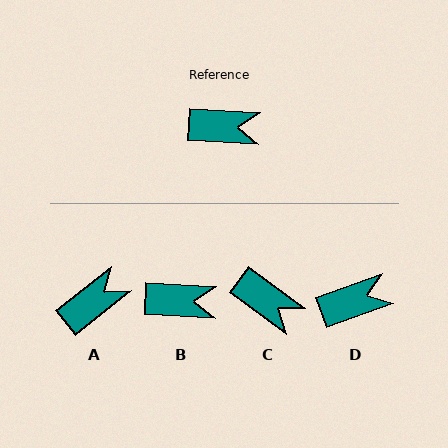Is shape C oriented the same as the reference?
No, it is off by about 34 degrees.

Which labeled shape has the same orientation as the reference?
B.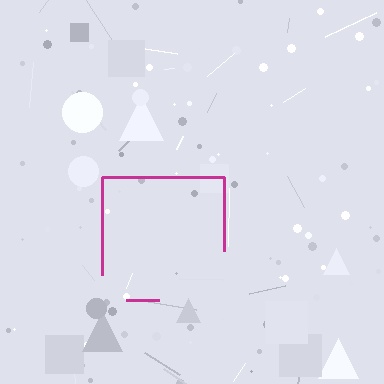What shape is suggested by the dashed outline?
The dashed outline suggests a square.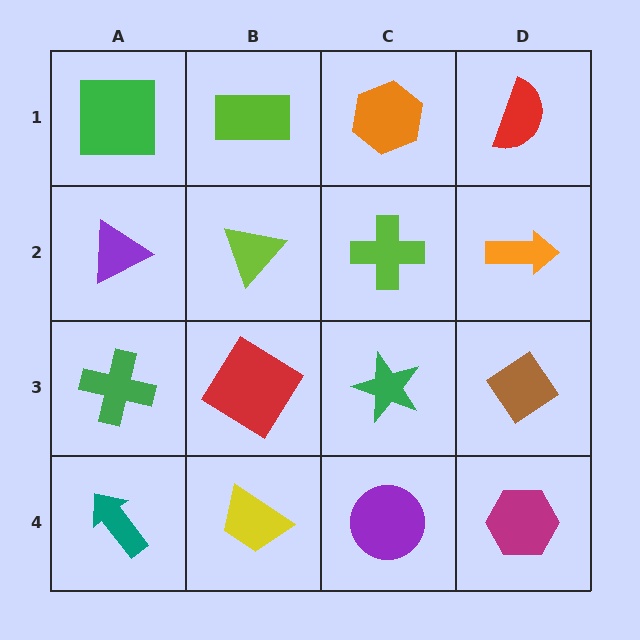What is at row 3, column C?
A green star.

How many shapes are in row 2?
4 shapes.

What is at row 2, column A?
A purple triangle.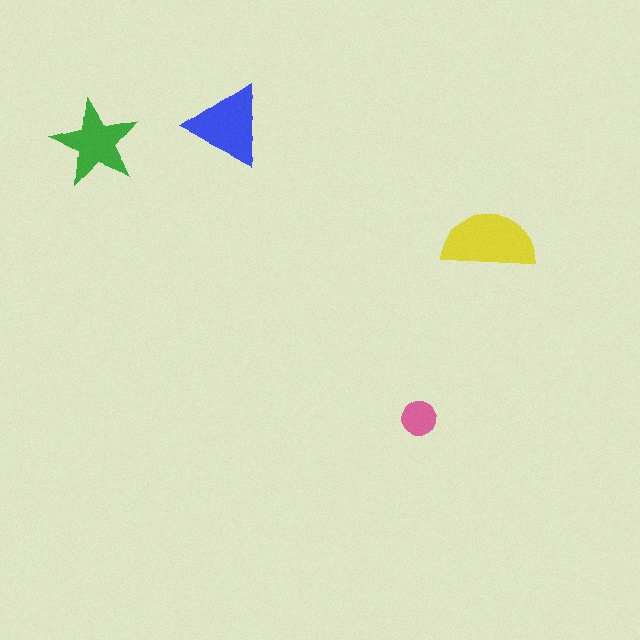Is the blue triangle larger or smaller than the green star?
Larger.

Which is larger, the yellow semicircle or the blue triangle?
The yellow semicircle.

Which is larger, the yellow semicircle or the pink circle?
The yellow semicircle.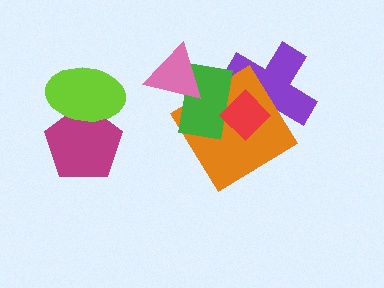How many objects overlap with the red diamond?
3 objects overlap with the red diamond.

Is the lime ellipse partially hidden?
No, no other shape covers it.